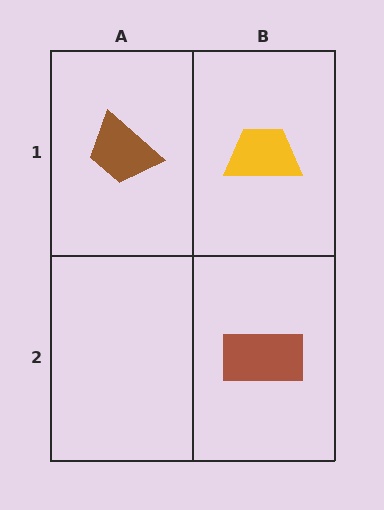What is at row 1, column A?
A brown trapezoid.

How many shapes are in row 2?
1 shape.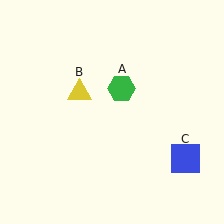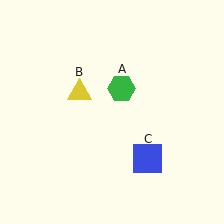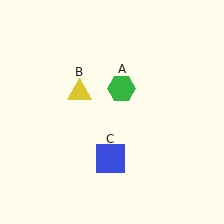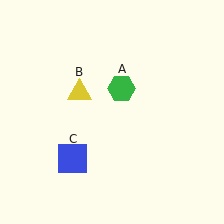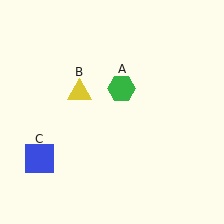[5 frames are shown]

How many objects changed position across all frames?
1 object changed position: blue square (object C).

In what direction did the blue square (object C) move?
The blue square (object C) moved left.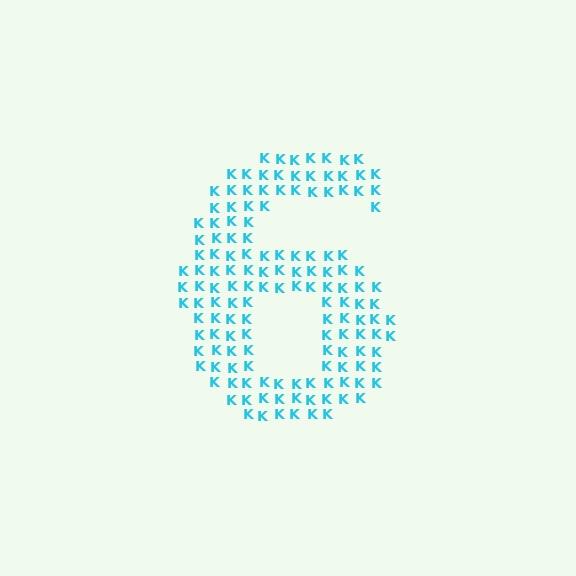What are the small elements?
The small elements are letter K's.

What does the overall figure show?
The overall figure shows the digit 6.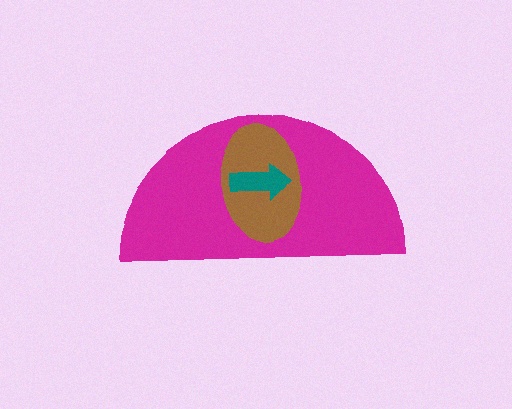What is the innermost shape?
The teal arrow.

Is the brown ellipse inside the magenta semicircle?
Yes.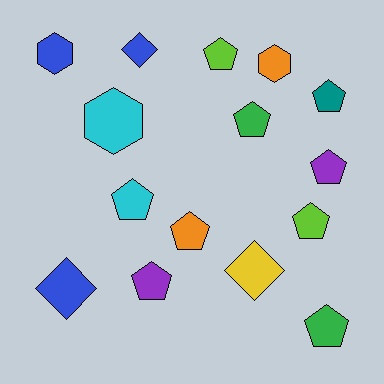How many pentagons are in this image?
There are 9 pentagons.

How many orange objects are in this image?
There are 2 orange objects.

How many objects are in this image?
There are 15 objects.